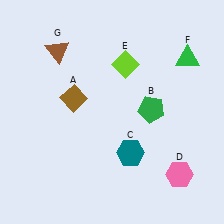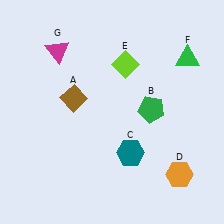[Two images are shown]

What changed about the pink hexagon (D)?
In Image 1, D is pink. In Image 2, it changed to orange.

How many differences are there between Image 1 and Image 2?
There are 2 differences between the two images.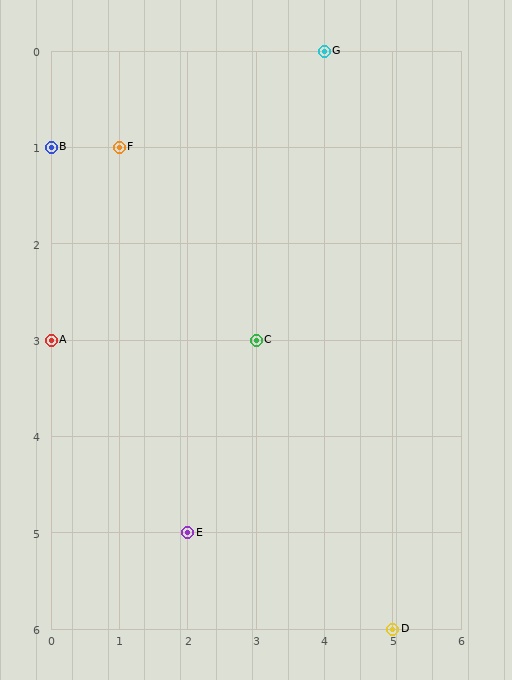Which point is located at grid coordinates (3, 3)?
Point C is at (3, 3).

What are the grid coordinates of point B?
Point B is at grid coordinates (0, 1).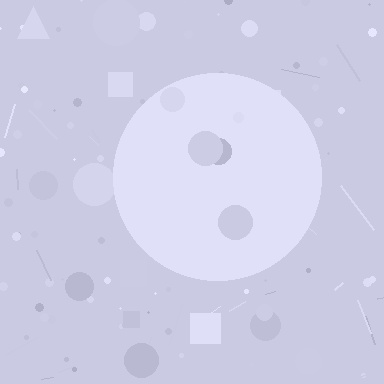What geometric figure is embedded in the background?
A circle is embedded in the background.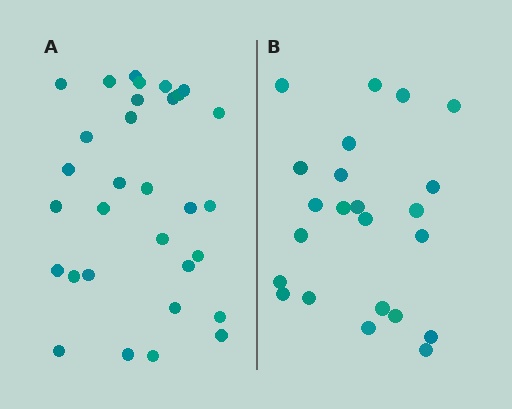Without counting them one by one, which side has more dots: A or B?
Region A (the left region) has more dots.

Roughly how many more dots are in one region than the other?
Region A has roughly 8 or so more dots than region B.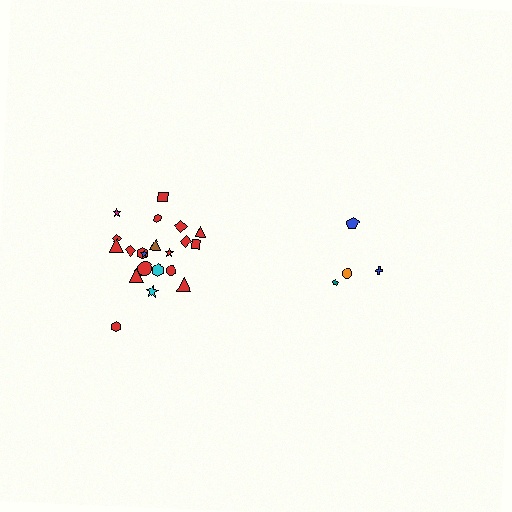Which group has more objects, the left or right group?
The left group.